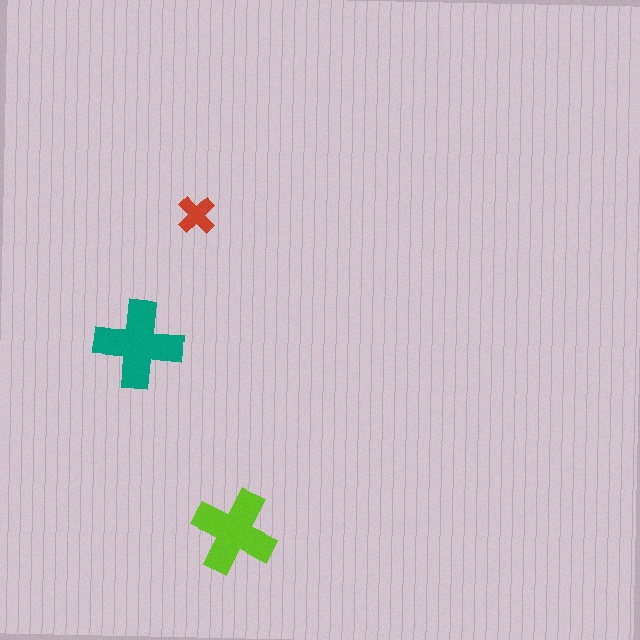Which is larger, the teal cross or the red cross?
The teal one.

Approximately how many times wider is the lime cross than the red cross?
About 2 times wider.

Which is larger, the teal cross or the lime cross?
The teal one.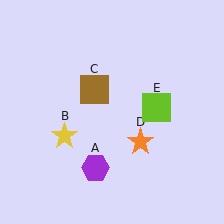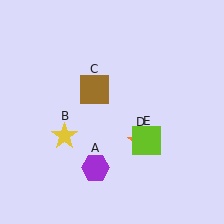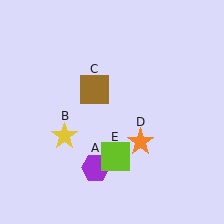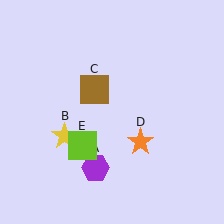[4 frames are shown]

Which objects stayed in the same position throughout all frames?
Purple hexagon (object A) and yellow star (object B) and brown square (object C) and orange star (object D) remained stationary.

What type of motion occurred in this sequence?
The lime square (object E) rotated clockwise around the center of the scene.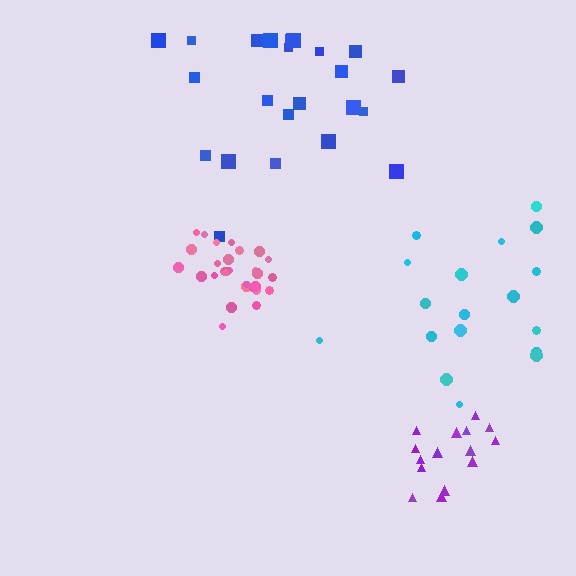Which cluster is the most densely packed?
Pink.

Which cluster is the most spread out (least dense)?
Cyan.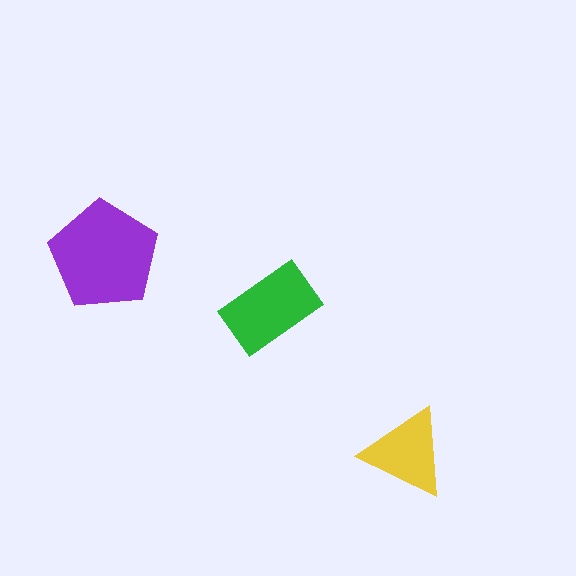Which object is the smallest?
The yellow triangle.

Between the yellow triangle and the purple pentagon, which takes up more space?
The purple pentagon.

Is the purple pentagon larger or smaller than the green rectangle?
Larger.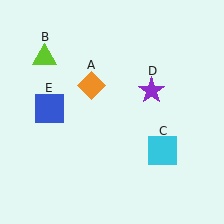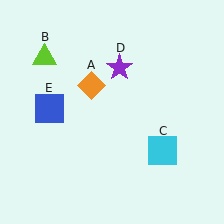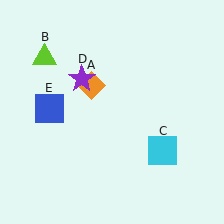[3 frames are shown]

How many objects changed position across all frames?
1 object changed position: purple star (object D).